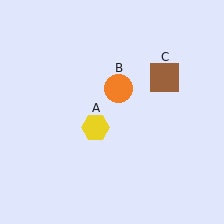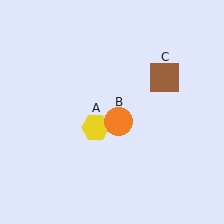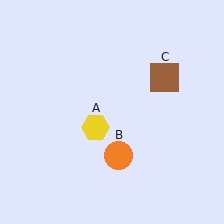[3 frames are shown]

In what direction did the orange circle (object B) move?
The orange circle (object B) moved down.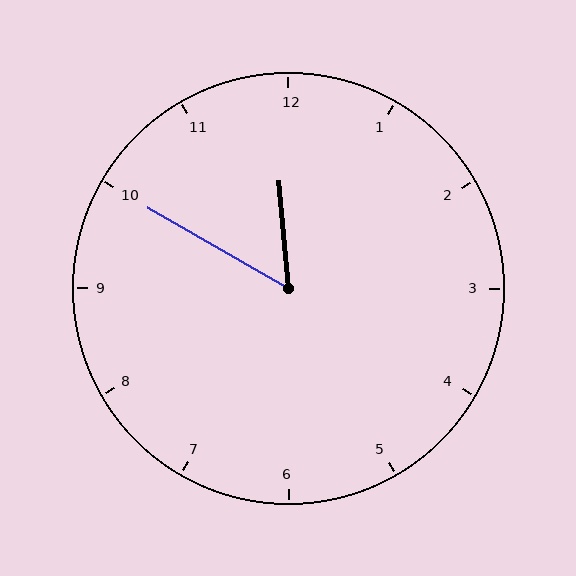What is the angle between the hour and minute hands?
Approximately 55 degrees.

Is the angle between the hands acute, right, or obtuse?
It is acute.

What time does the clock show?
11:50.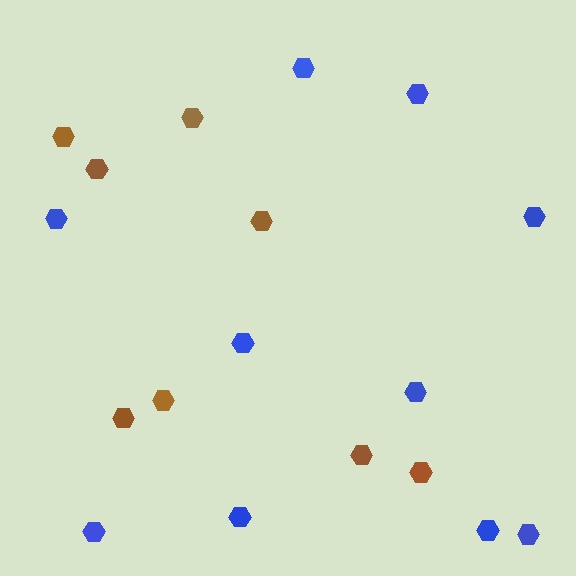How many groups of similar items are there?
There are 2 groups: one group of brown hexagons (8) and one group of blue hexagons (10).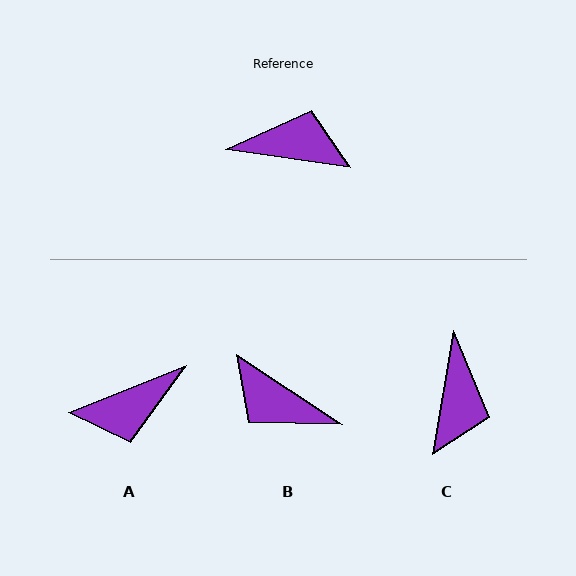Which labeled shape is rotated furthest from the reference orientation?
B, about 155 degrees away.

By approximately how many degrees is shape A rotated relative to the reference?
Approximately 150 degrees clockwise.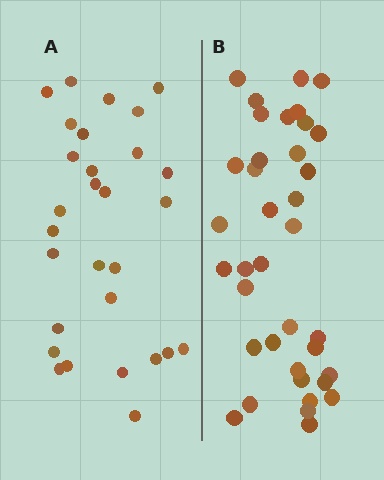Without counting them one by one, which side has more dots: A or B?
Region B (the right region) has more dots.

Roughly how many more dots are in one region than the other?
Region B has roughly 8 or so more dots than region A.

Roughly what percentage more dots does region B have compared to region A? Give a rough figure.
About 30% more.